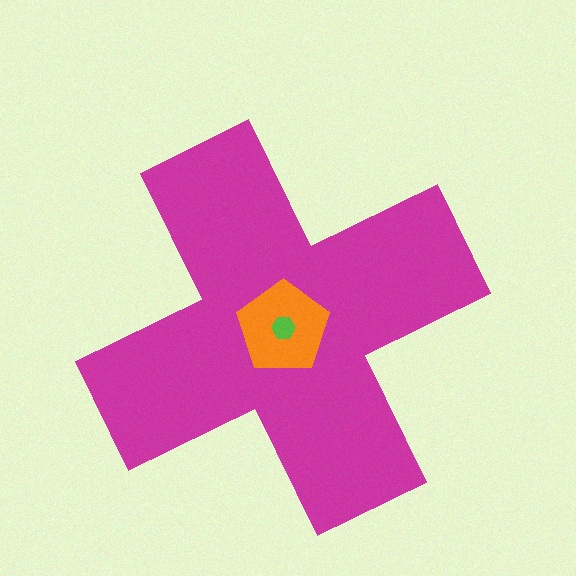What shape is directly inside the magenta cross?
The orange pentagon.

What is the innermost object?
The lime hexagon.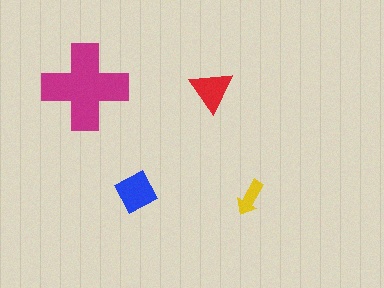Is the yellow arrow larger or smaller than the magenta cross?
Smaller.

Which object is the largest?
The magenta cross.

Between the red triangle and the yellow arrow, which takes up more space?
The red triangle.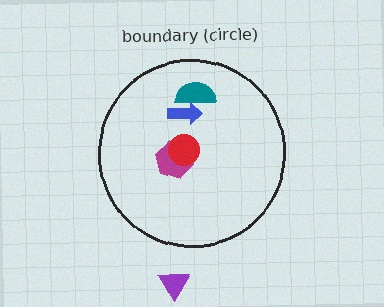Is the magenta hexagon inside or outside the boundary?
Inside.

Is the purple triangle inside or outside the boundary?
Outside.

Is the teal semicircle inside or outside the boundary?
Inside.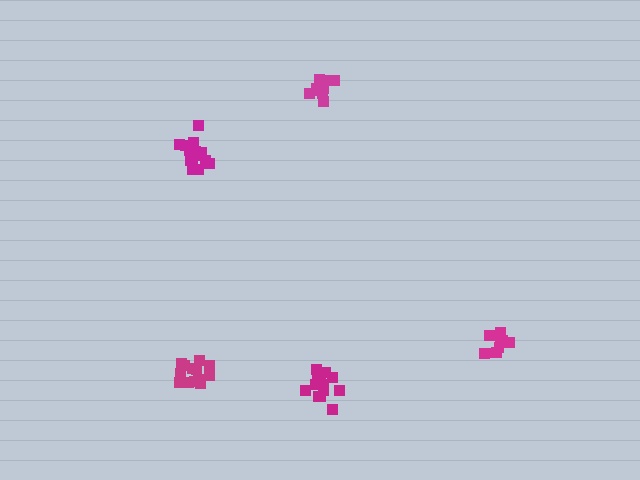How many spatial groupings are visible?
There are 5 spatial groupings.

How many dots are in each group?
Group 1: 10 dots, Group 2: 15 dots, Group 3: 16 dots, Group 4: 14 dots, Group 5: 10 dots (65 total).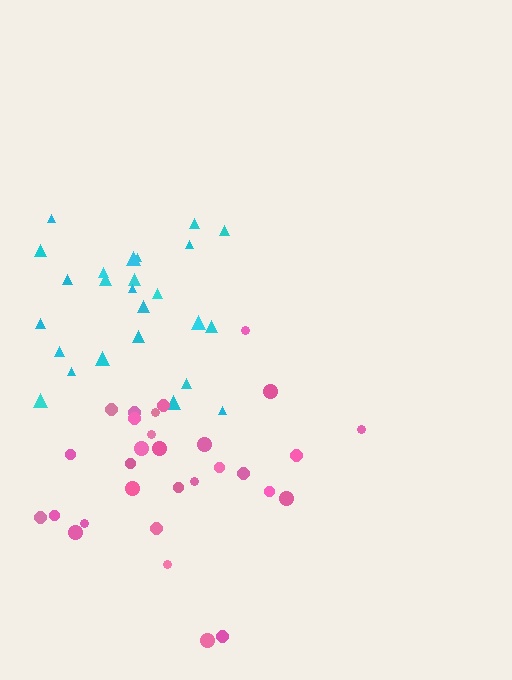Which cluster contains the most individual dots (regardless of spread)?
Pink (30).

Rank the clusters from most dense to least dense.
pink, cyan.